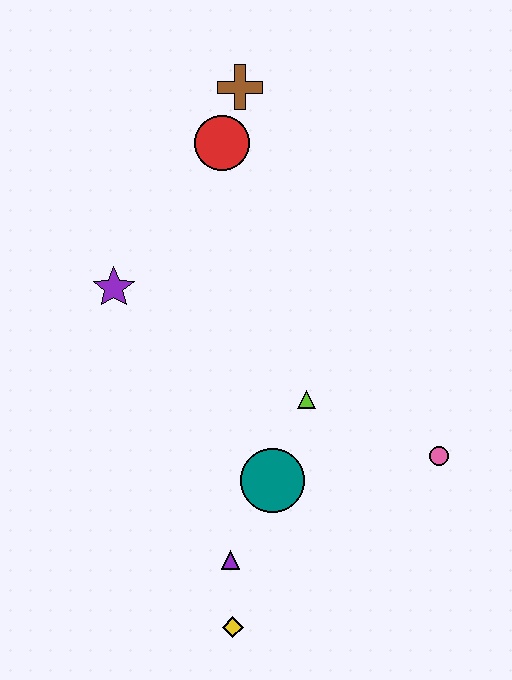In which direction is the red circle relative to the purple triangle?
The red circle is above the purple triangle.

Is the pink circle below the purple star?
Yes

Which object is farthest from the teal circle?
The brown cross is farthest from the teal circle.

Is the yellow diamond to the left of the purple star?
No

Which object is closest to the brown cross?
The red circle is closest to the brown cross.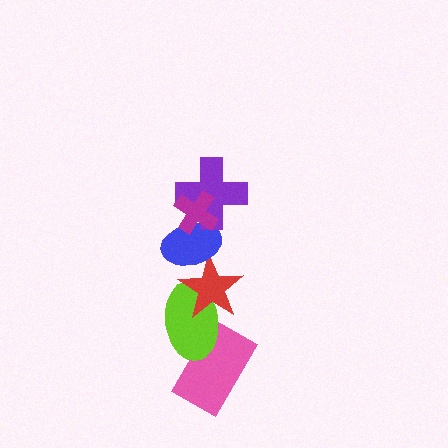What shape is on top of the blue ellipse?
The purple cross is on top of the blue ellipse.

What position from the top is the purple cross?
The purple cross is 2nd from the top.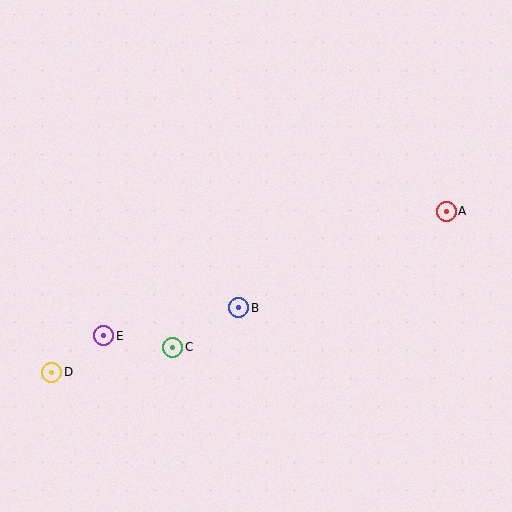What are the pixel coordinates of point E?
Point E is at (104, 336).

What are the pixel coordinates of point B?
Point B is at (239, 308).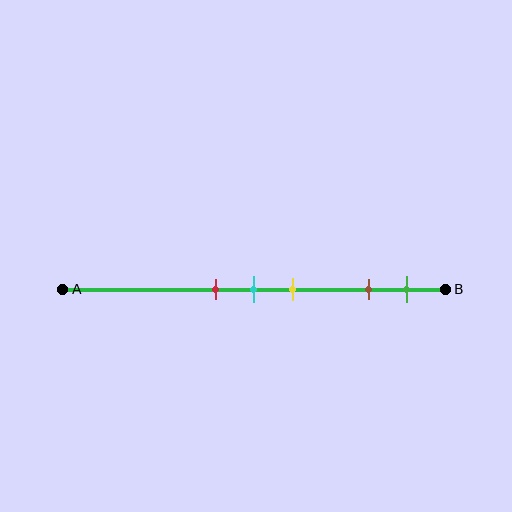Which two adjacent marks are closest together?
The red and cyan marks are the closest adjacent pair.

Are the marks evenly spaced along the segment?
No, the marks are not evenly spaced.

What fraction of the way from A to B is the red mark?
The red mark is approximately 40% (0.4) of the way from A to B.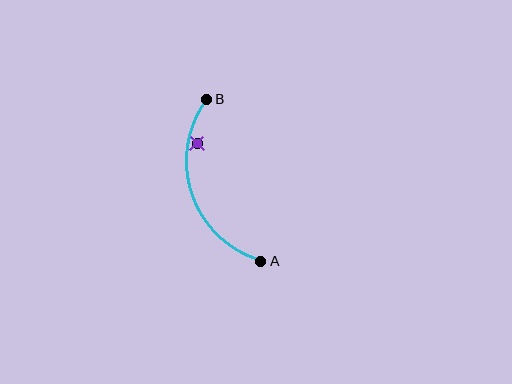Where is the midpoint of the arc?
The arc midpoint is the point on the curve farthest from the straight line joining A and B. It sits to the left of that line.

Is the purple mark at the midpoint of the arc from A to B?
No — the purple mark does not lie on the arc at all. It sits slightly inside the curve.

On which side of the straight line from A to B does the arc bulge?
The arc bulges to the left of the straight line connecting A and B.